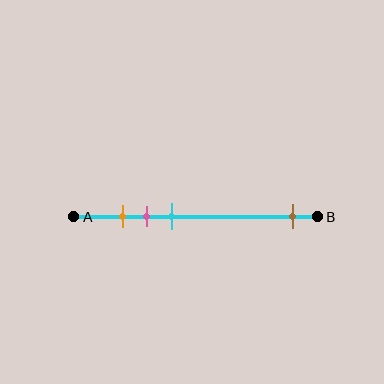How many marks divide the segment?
There are 4 marks dividing the segment.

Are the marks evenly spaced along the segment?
No, the marks are not evenly spaced.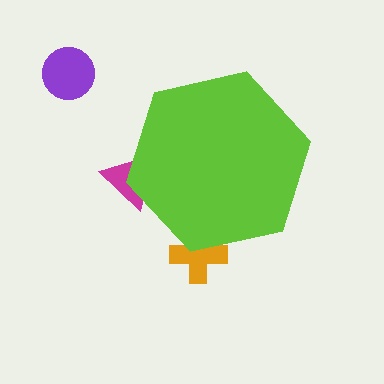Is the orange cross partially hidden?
Yes, the orange cross is partially hidden behind the lime hexagon.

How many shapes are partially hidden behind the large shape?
2 shapes are partially hidden.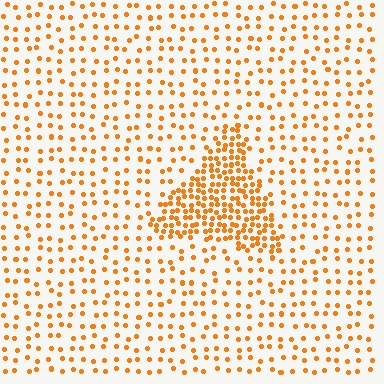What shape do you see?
I see a triangle.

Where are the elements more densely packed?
The elements are more densely packed inside the triangle boundary.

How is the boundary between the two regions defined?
The boundary is defined by a change in element density (approximately 2.7x ratio). All elements are the same color, size, and shape.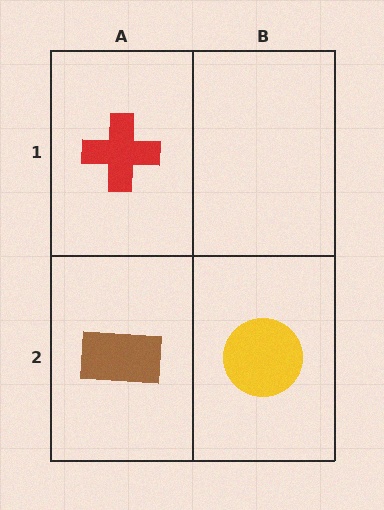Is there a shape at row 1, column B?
No, that cell is empty.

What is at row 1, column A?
A red cross.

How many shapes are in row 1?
1 shape.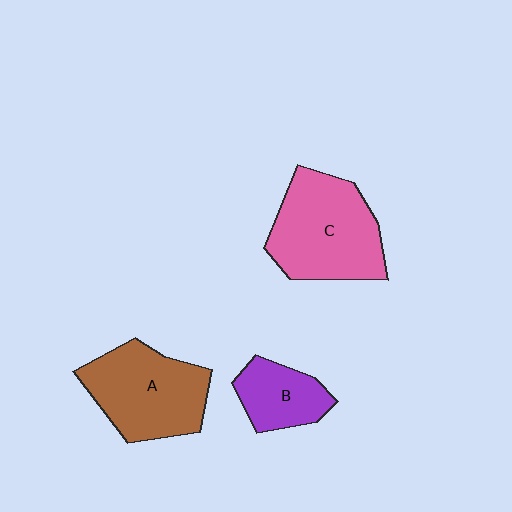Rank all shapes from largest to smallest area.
From largest to smallest: C (pink), A (brown), B (purple).